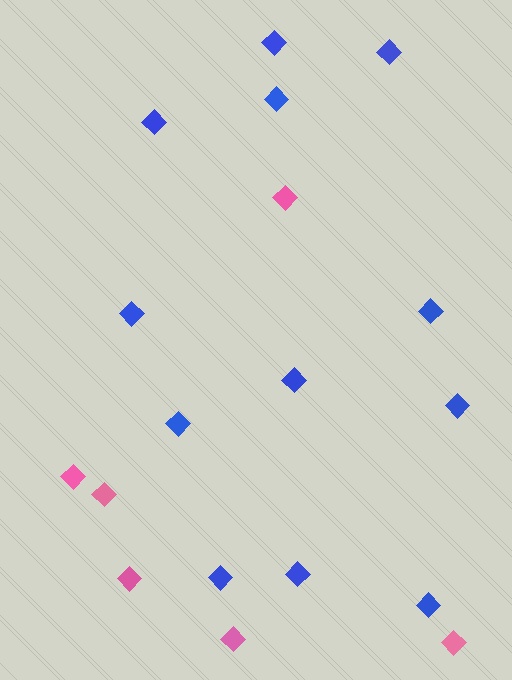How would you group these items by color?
There are 2 groups: one group of blue diamonds (12) and one group of pink diamonds (6).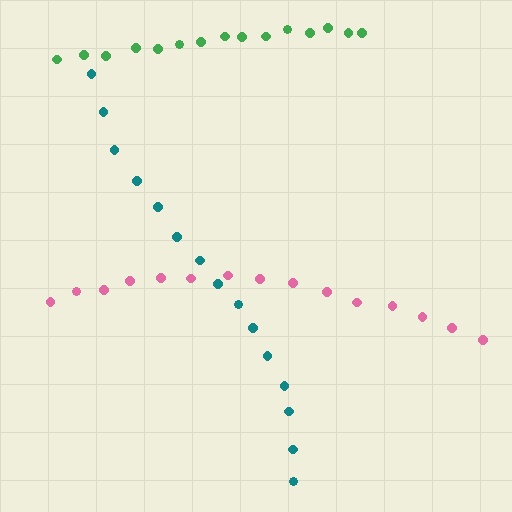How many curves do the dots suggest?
There are 3 distinct paths.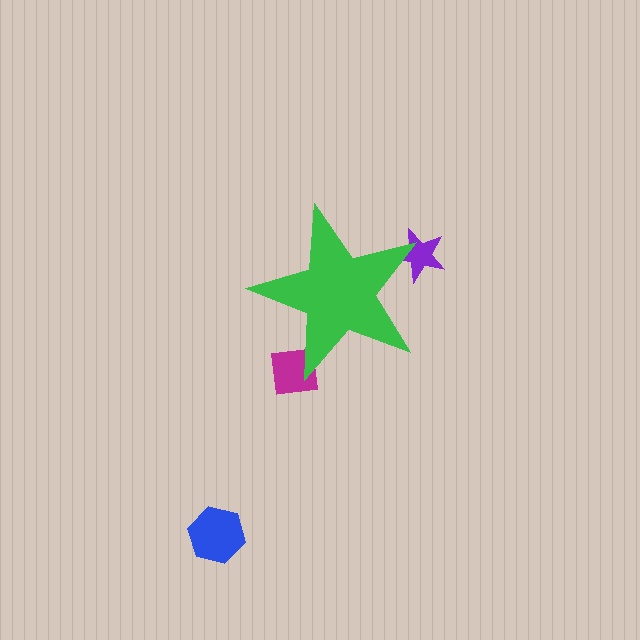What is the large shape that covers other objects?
A green star.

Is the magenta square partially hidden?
Yes, the magenta square is partially hidden behind the green star.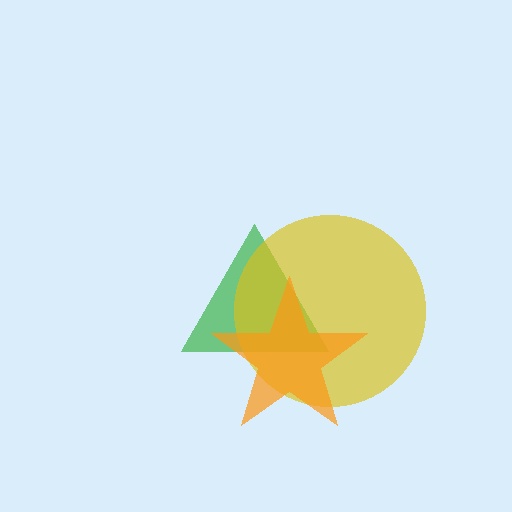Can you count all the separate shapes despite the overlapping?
Yes, there are 3 separate shapes.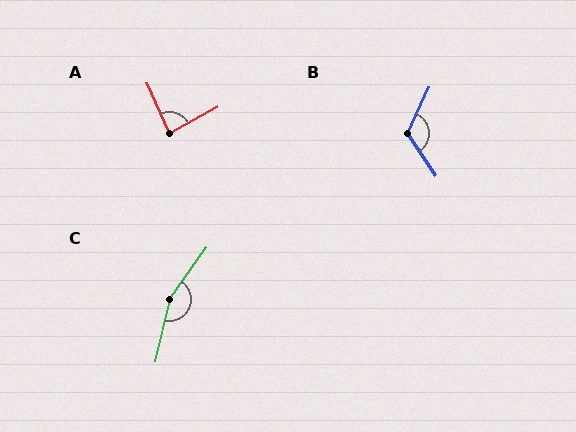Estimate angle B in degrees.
Approximately 121 degrees.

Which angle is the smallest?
A, at approximately 85 degrees.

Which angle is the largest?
C, at approximately 158 degrees.